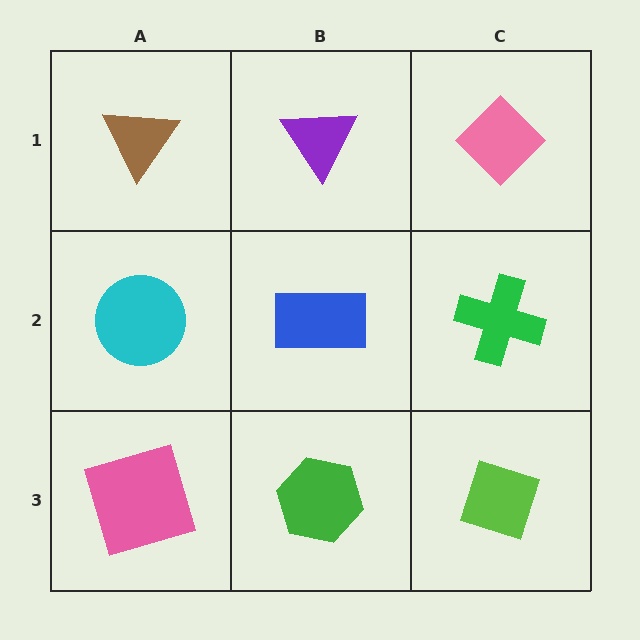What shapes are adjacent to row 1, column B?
A blue rectangle (row 2, column B), a brown triangle (row 1, column A), a pink diamond (row 1, column C).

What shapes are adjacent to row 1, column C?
A green cross (row 2, column C), a purple triangle (row 1, column B).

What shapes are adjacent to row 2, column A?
A brown triangle (row 1, column A), a pink square (row 3, column A), a blue rectangle (row 2, column B).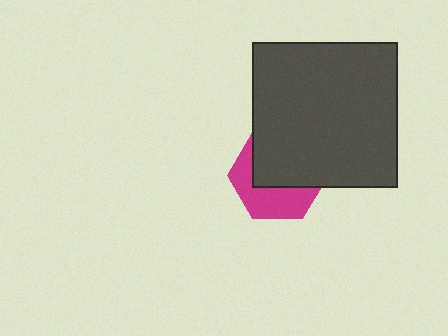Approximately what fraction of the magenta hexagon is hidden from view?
Roughly 56% of the magenta hexagon is hidden behind the dark gray square.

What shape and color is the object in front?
The object in front is a dark gray square.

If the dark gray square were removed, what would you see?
You would see the complete magenta hexagon.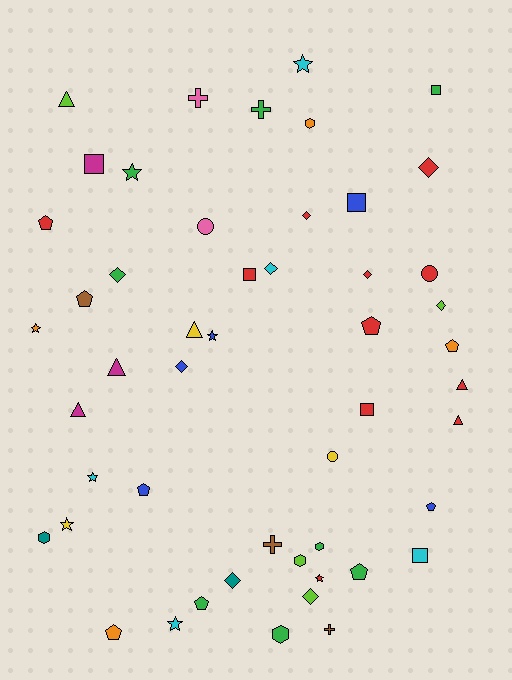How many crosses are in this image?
There are 4 crosses.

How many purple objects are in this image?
There are no purple objects.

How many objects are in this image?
There are 50 objects.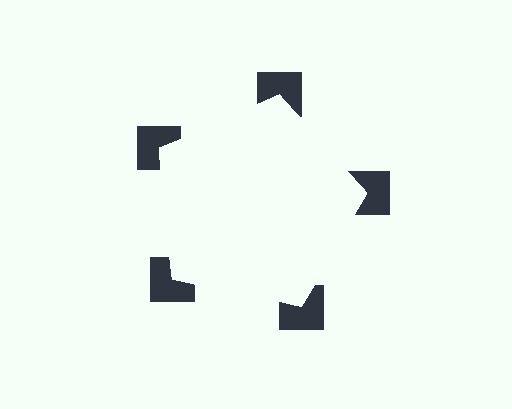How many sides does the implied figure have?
5 sides.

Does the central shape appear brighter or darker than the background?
It typically appears slightly brighter than the background, even though no actual brightness change is drawn.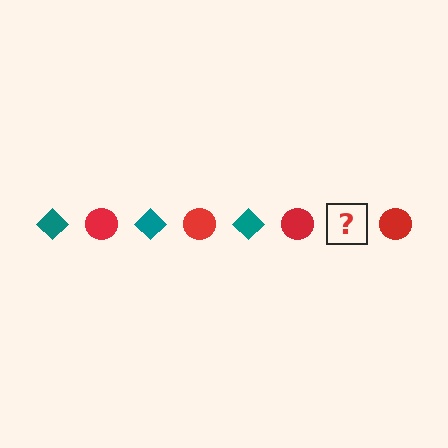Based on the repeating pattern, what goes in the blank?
The blank should be a teal diamond.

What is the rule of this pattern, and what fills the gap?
The rule is that the pattern alternates between teal diamond and red circle. The gap should be filled with a teal diamond.